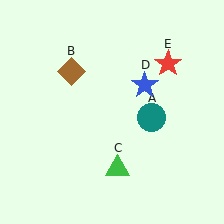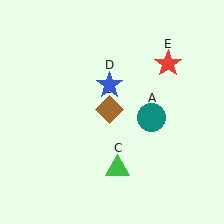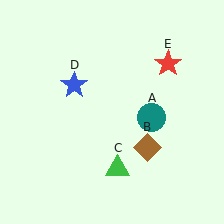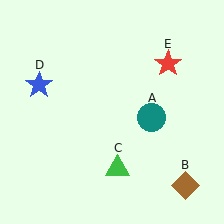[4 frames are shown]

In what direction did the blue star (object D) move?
The blue star (object D) moved left.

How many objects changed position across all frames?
2 objects changed position: brown diamond (object B), blue star (object D).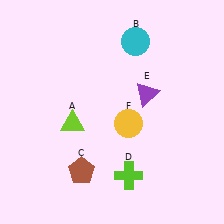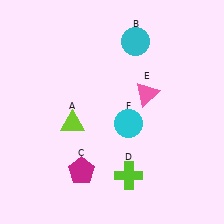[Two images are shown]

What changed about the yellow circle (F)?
In Image 1, F is yellow. In Image 2, it changed to cyan.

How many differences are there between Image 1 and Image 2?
There are 3 differences between the two images.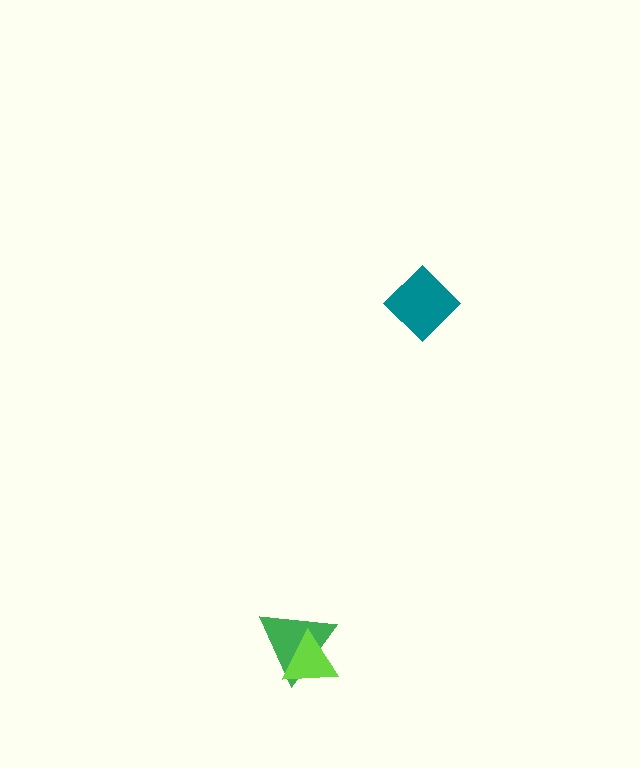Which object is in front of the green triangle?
The lime triangle is in front of the green triangle.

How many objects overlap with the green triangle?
1 object overlaps with the green triangle.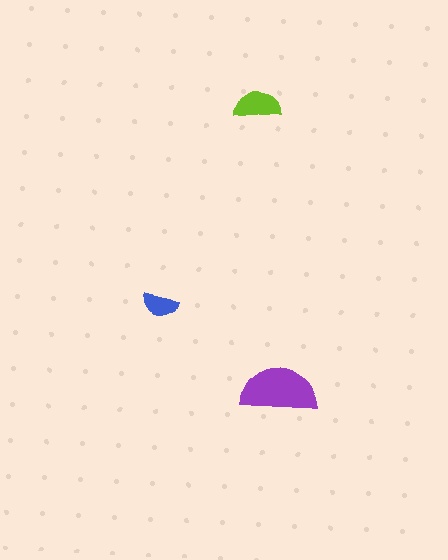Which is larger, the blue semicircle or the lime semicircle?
The lime one.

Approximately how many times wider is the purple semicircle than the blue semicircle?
About 2 times wider.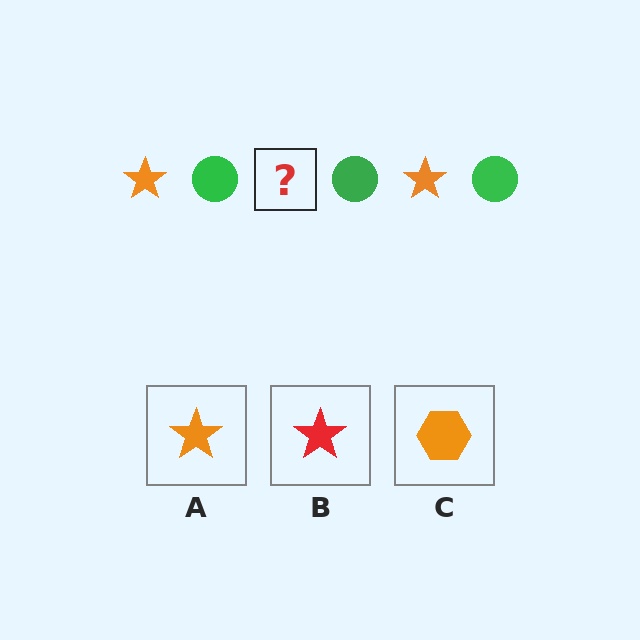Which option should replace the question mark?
Option A.